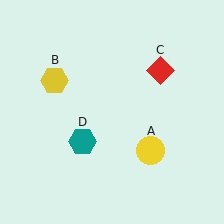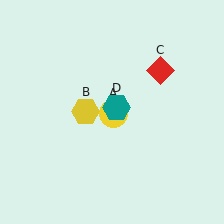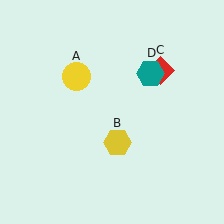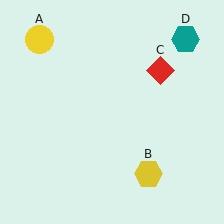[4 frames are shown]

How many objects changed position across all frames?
3 objects changed position: yellow circle (object A), yellow hexagon (object B), teal hexagon (object D).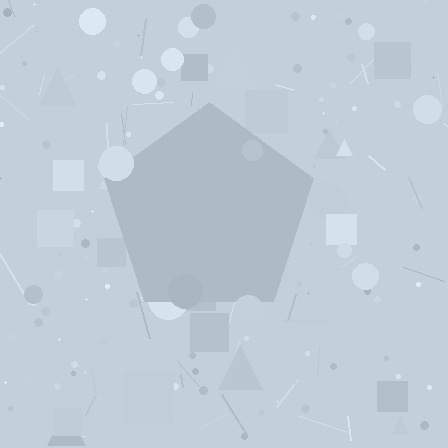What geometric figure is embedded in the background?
A pentagon is embedded in the background.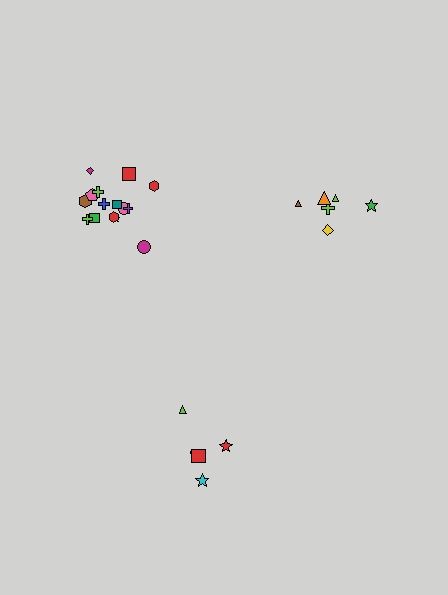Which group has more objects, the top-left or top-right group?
The top-left group.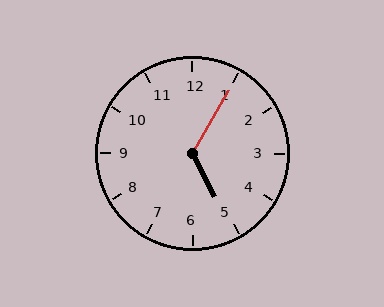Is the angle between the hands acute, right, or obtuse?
It is obtuse.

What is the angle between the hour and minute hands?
Approximately 122 degrees.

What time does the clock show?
5:05.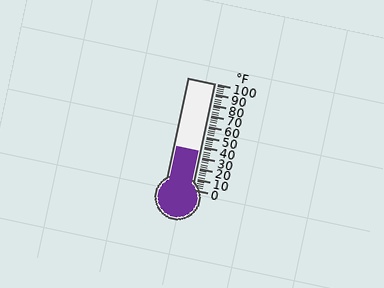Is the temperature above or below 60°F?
The temperature is below 60°F.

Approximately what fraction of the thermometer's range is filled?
The thermometer is filled to approximately 35% of its range.